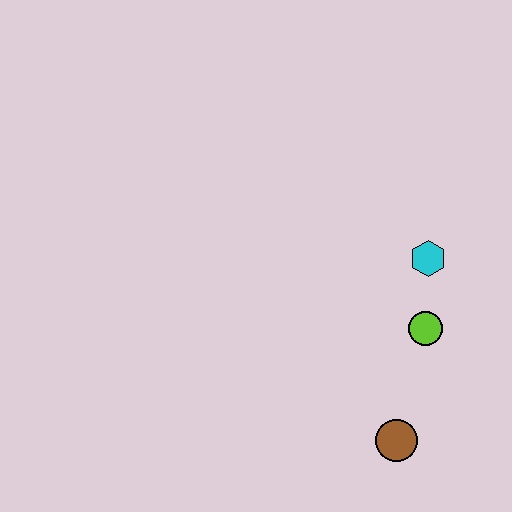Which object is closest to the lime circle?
The cyan hexagon is closest to the lime circle.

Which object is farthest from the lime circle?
The brown circle is farthest from the lime circle.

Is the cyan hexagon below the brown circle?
No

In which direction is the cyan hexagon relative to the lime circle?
The cyan hexagon is above the lime circle.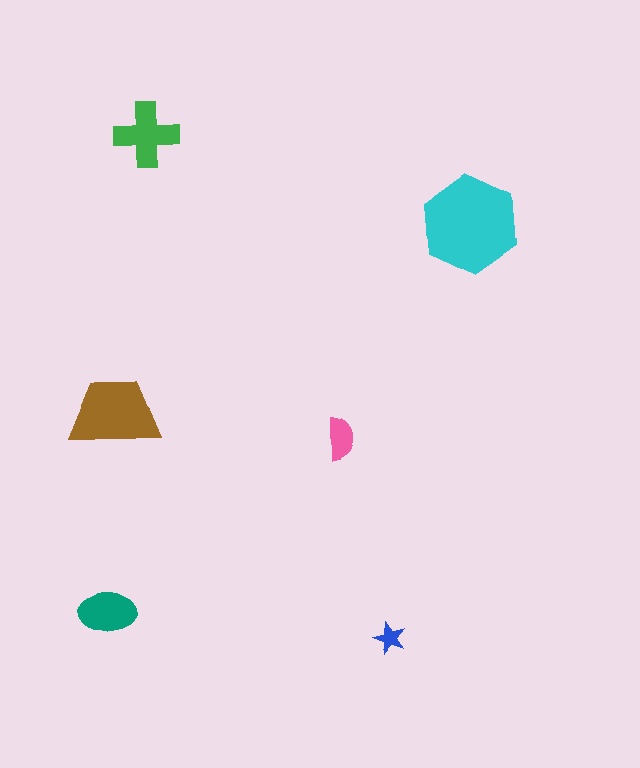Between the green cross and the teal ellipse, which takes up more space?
The green cross.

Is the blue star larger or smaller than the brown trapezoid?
Smaller.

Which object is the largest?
The cyan hexagon.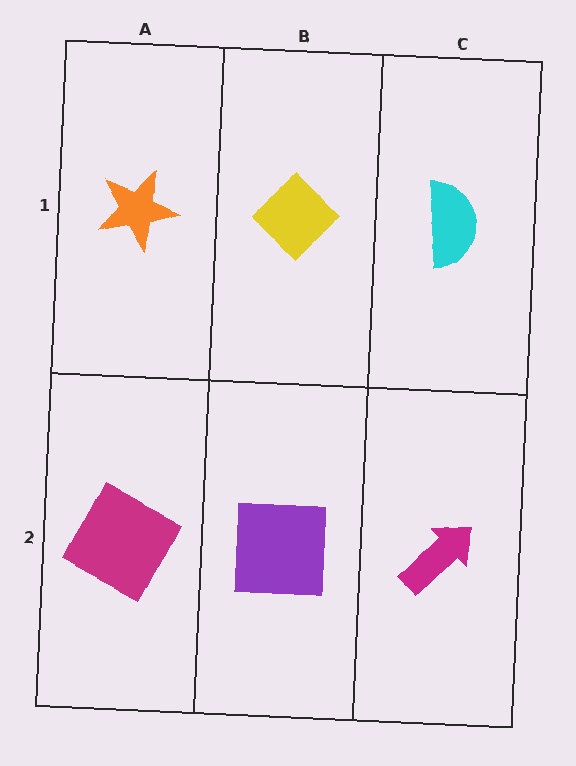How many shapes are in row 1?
3 shapes.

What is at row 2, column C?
A magenta arrow.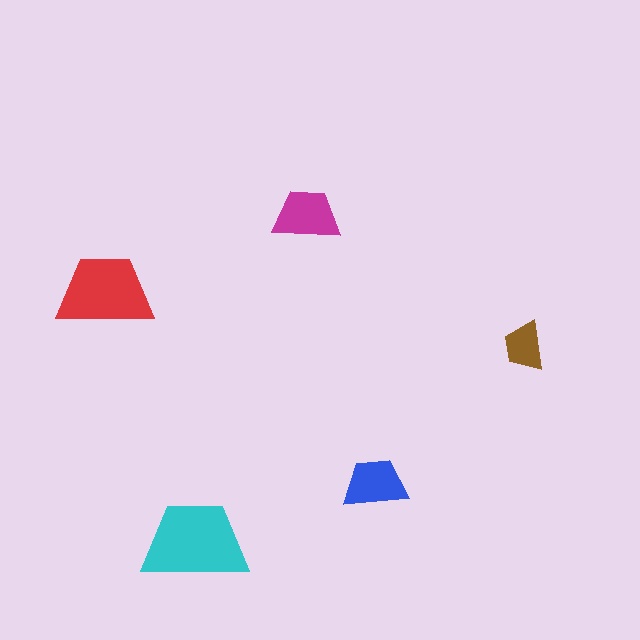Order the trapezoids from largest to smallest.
the cyan one, the red one, the magenta one, the blue one, the brown one.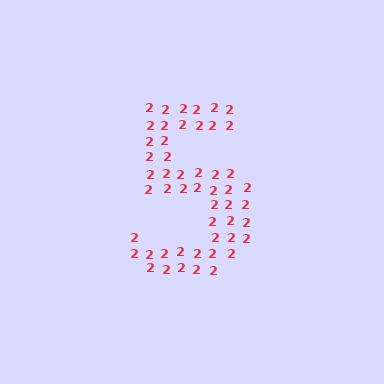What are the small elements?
The small elements are digit 2's.